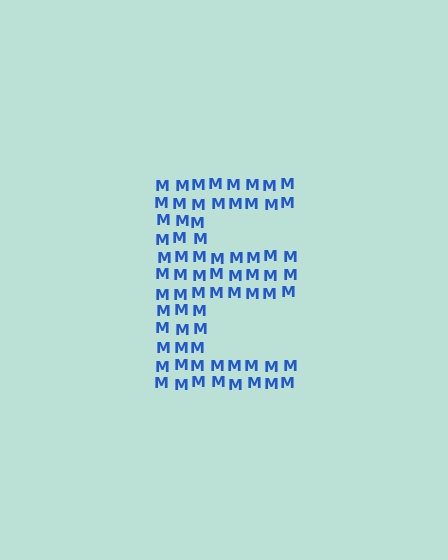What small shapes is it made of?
It is made of small letter M's.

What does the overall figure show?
The overall figure shows the letter E.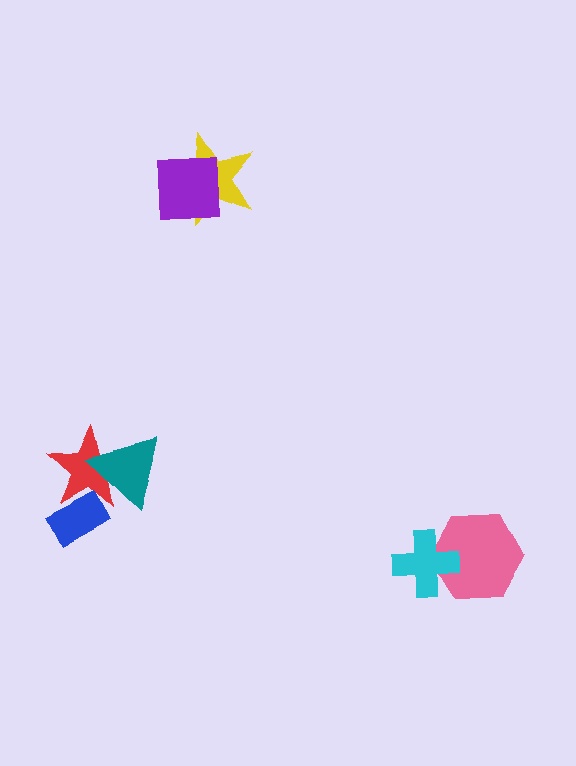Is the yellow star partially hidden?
Yes, it is partially covered by another shape.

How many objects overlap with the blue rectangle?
1 object overlaps with the blue rectangle.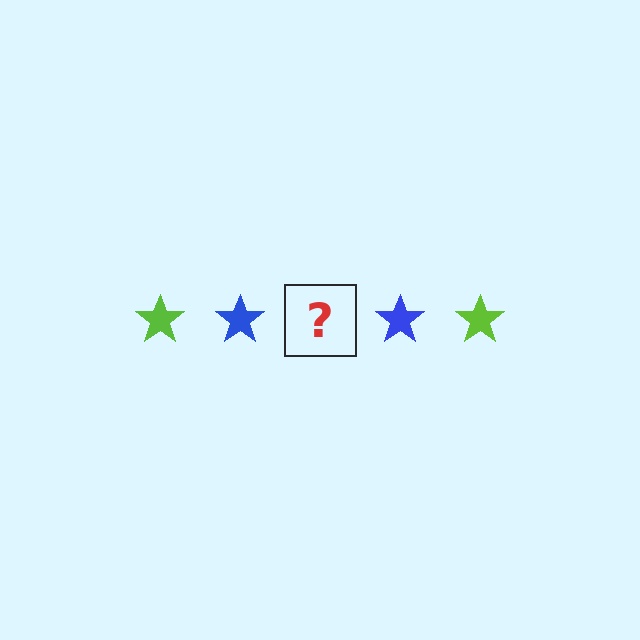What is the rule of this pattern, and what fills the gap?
The rule is that the pattern cycles through lime, blue stars. The gap should be filled with a lime star.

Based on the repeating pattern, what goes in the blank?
The blank should be a lime star.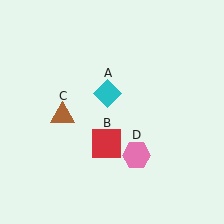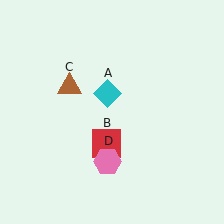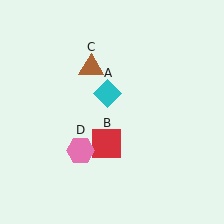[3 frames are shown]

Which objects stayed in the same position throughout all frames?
Cyan diamond (object A) and red square (object B) remained stationary.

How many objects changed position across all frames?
2 objects changed position: brown triangle (object C), pink hexagon (object D).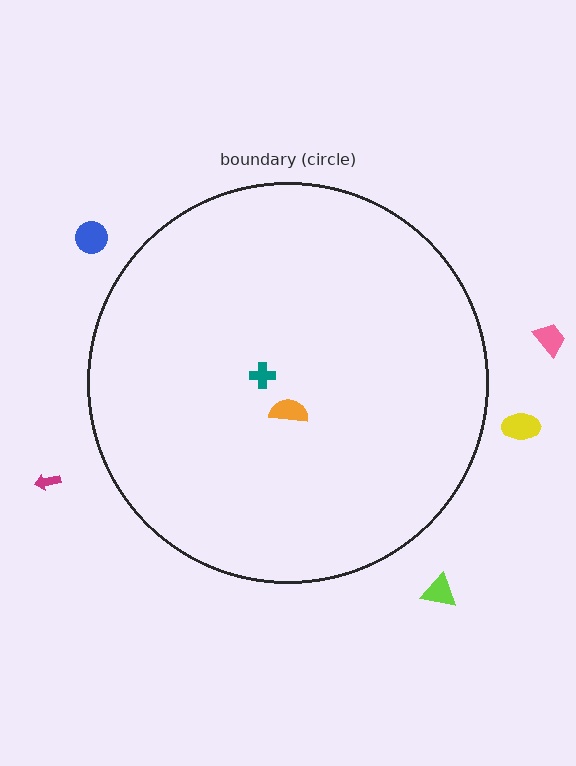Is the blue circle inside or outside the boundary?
Outside.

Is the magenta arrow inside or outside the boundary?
Outside.